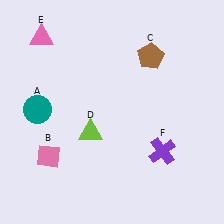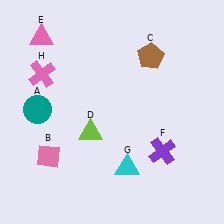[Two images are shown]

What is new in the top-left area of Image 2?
A pink cross (H) was added in the top-left area of Image 2.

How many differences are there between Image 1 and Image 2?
There are 2 differences between the two images.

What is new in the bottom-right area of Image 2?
A cyan triangle (G) was added in the bottom-right area of Image 2.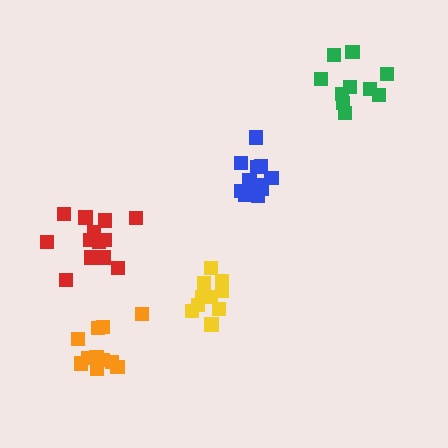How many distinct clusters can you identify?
There are 5 distinct clusters.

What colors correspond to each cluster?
The clusters are colored: red, blue, green, yellow, orange.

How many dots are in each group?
Group 1: 14 dots, Group 2: 13 dots, Group 3: 10 dots, Group 4: 10 dots, Group 5: 11 dots (58 total).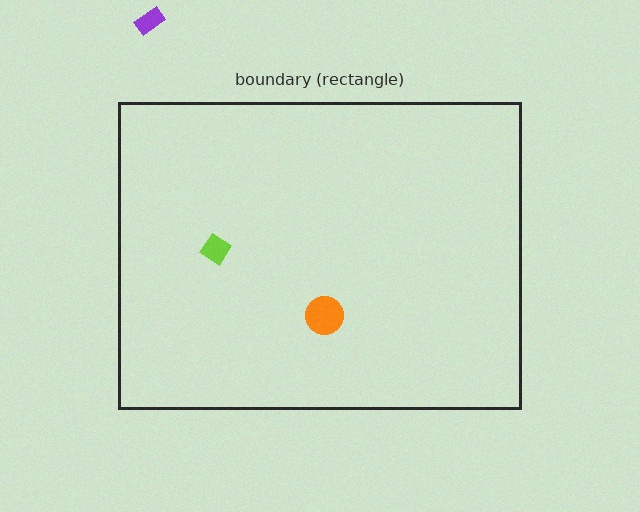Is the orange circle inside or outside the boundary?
Inside.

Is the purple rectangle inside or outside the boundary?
Outside.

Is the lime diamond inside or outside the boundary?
Inside.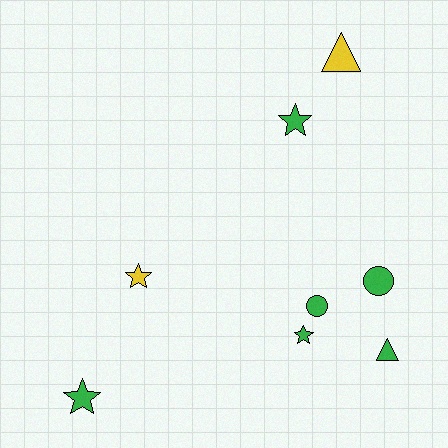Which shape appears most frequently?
Star, with 4 objects.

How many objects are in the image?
There are 8 objects.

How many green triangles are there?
There is 1 green triangle.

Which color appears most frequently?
Green, with 6 objects.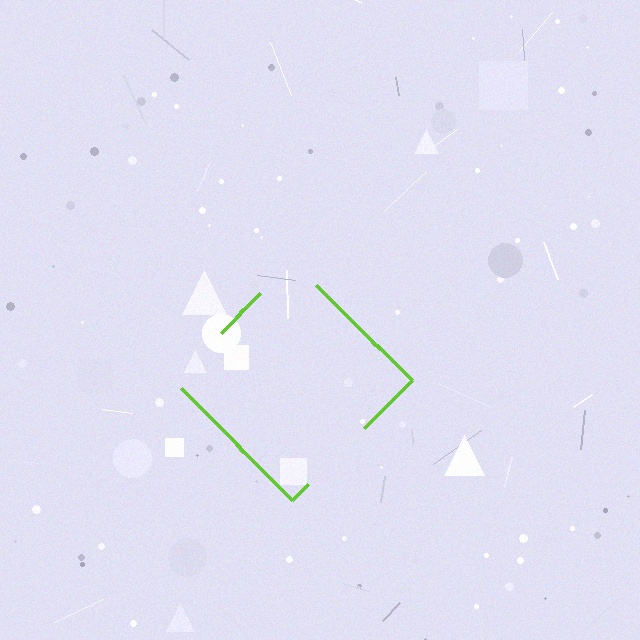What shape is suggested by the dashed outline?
The dashed outline suggests a diamond.